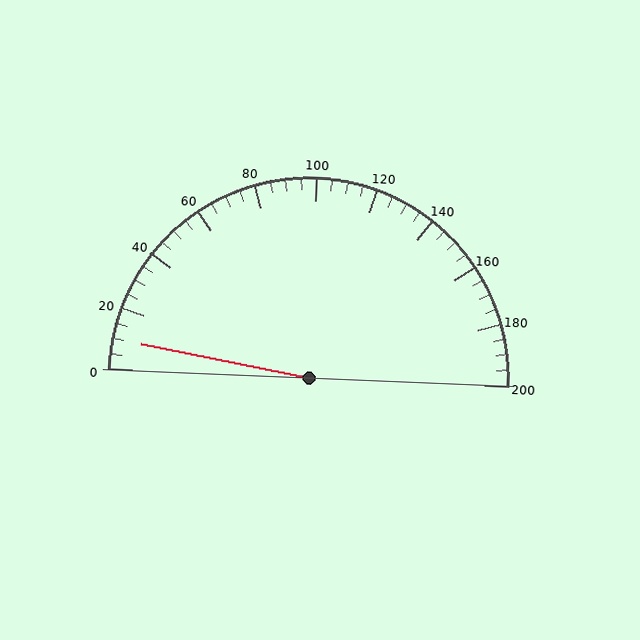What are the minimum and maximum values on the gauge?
The gauge ranges from 0 to 200.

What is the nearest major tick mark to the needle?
The nearest major tick mark is 0.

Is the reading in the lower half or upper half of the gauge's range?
The reading is in the lower half of the range (0 to 200).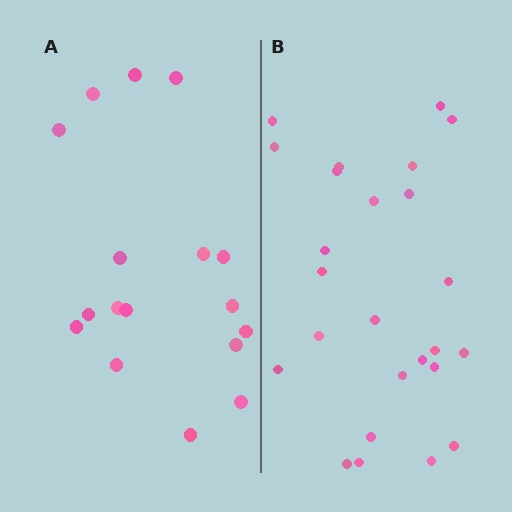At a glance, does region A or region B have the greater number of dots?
Region B (the right region) has more dots.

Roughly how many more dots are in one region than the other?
Region B has roughly 8 or so more dots than region A.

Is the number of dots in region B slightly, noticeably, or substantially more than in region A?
Region B has substantially more. The ratio is roughly 1.5 to 1.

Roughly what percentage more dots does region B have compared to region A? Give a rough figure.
About 45% more.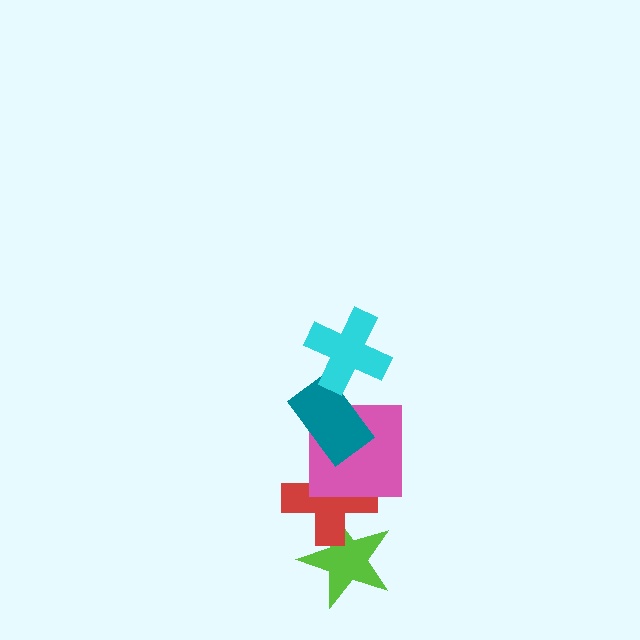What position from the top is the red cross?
The red cross is 4th from the top.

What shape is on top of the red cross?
The pink square is on top of the red cross.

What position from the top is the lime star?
The lime star is 5th from the top.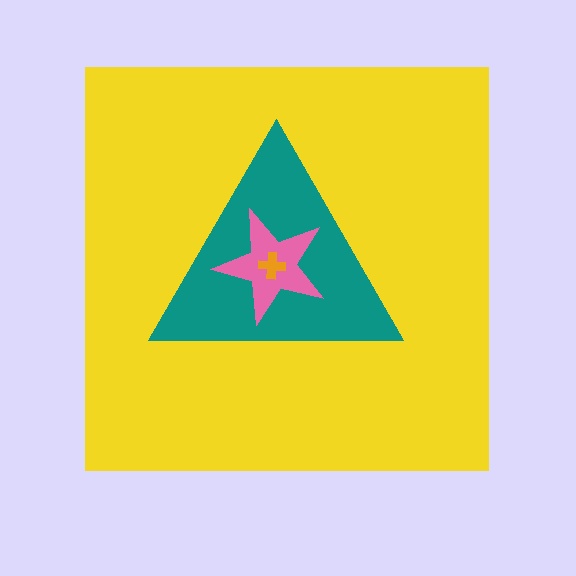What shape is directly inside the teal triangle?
The pink star.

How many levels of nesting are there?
4.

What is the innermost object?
The orange cross.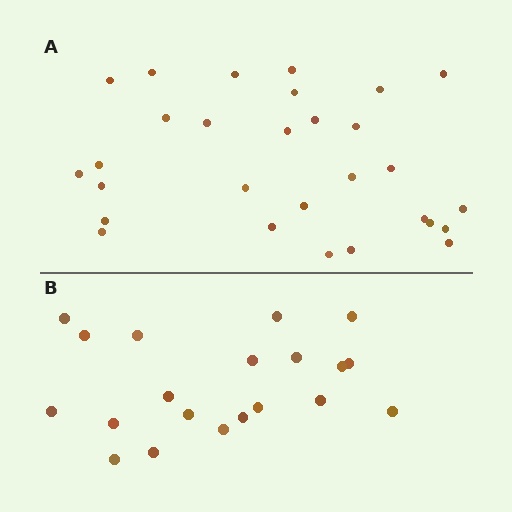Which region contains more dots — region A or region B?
Region A (the top region) has more dots.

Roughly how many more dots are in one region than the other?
Region A has roughly 8 or so more dots than region B.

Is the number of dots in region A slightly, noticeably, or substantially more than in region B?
Region A has substantially more. The ratio is roughly 1.4 to 1.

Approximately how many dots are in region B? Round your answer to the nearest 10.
About 20 dots.